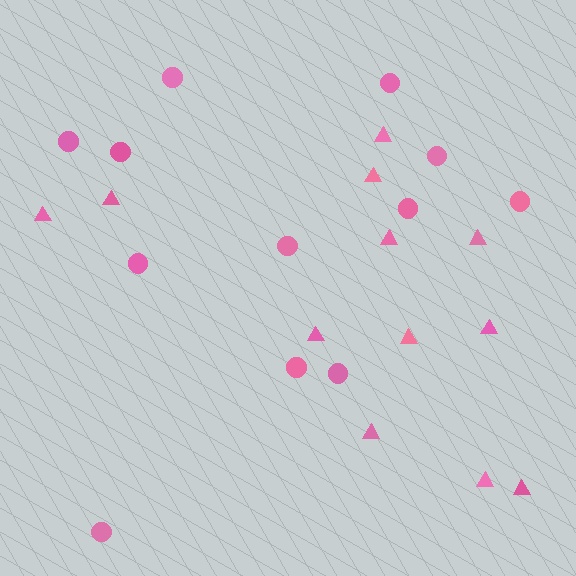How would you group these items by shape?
There are 2 groups: one group of triangles (12) and one group of circles (12).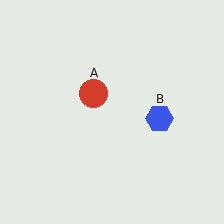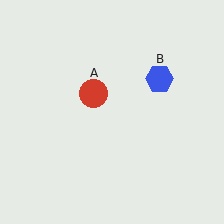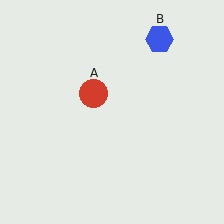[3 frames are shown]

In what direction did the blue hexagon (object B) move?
The blue hexagon (object B) moved up.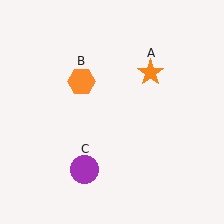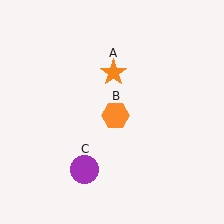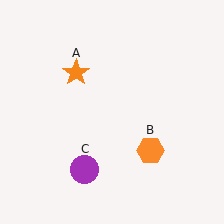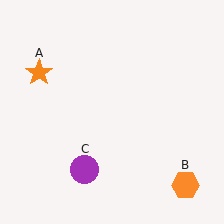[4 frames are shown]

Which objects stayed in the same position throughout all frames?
Purple circle (object C) remained stationary.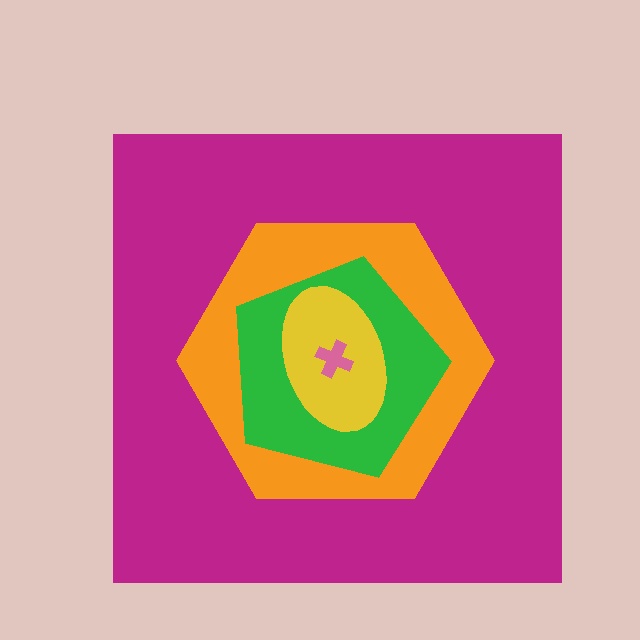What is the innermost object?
The pink cross.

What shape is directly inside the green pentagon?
The yellow ellipse.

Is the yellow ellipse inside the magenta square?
Yes.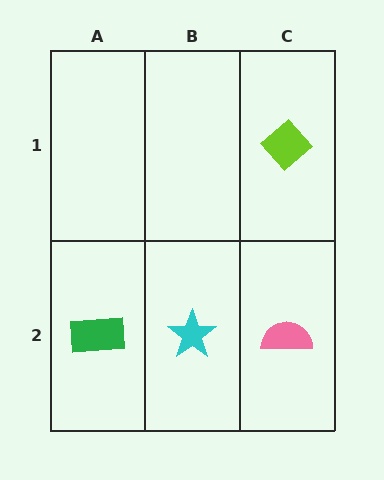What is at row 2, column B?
A cyan star.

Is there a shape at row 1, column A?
No, that cell is empty.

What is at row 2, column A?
A green rectangle.